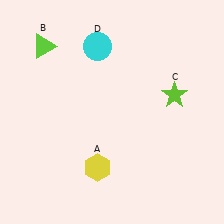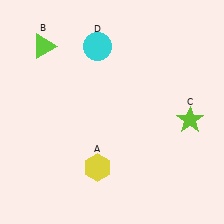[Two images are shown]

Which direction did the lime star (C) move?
The lime star (C) moved down.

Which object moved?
The lime star (C) moved down.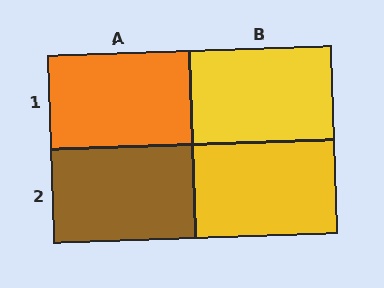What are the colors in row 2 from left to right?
Brown, yellow.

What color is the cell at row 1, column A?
Orange.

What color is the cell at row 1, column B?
Yellow.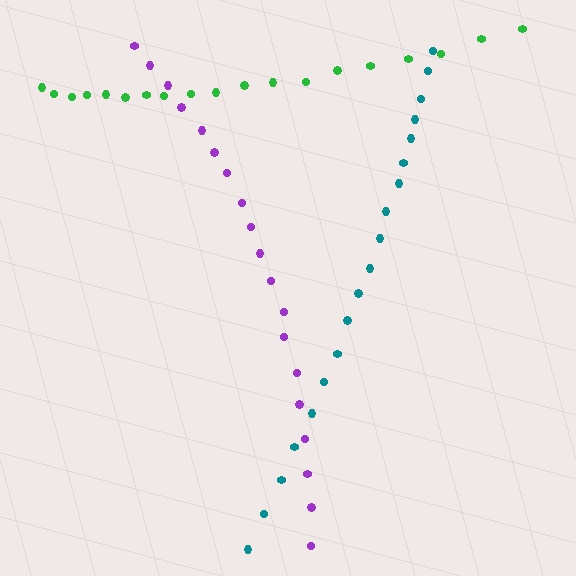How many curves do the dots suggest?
There are 3 distinct paths.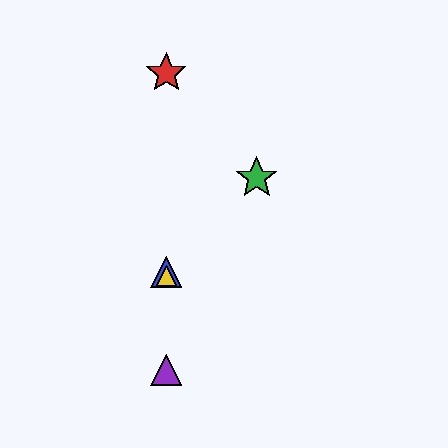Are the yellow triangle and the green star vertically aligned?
No, the yellow triangle is at x≈166 and the green star is at x≈257.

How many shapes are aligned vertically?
4 shapes (the red star, the blue triangle, the yellow triangle, the purple triangle) are aligned vertically.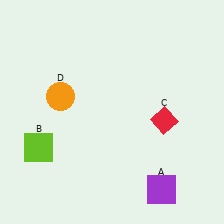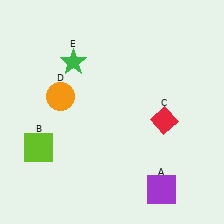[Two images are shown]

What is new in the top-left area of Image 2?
A green star (E) was added in the top-left area of Image 2.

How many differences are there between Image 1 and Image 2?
There is 1 difference between the two images.